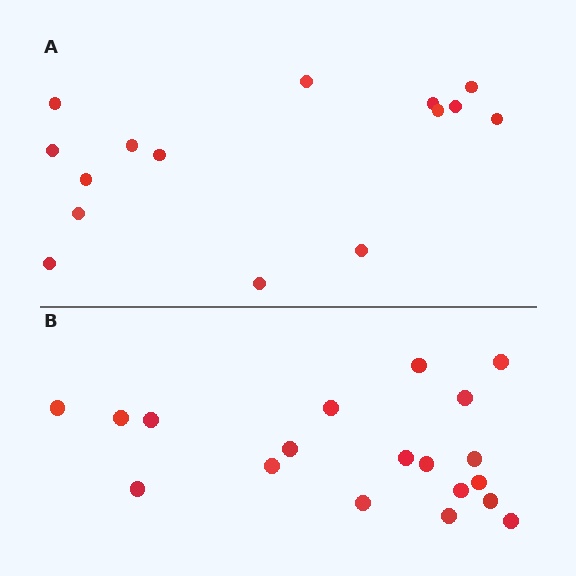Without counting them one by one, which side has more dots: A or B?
Region B (the bottom region) has more dots.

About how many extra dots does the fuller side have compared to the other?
Region B has about 4 more dots than region A.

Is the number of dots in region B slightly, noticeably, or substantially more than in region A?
Region B has noticeably more, but not dramatically so. The ratio is roughly 1.3 to 1.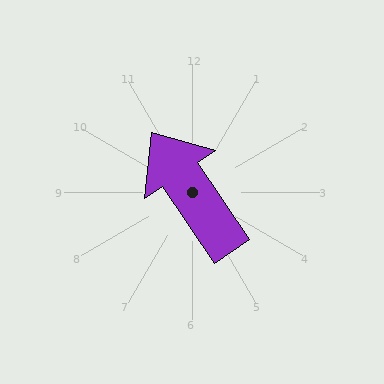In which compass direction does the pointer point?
Northwest.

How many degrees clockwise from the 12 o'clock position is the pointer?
Approximately 326 degrees.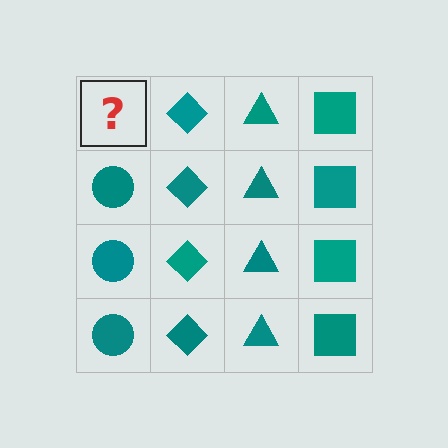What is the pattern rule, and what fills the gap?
The rule is that each column has a consistent shape. The gap should be filled with a teal circle.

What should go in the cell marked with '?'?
The missing cell should contain a teal circle.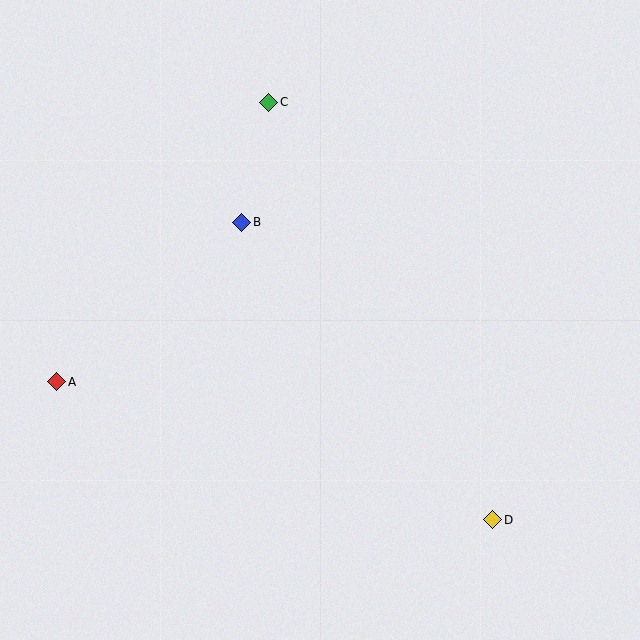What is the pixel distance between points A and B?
The distance between A and B is 244 pixels.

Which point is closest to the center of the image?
Point B at (242, 222) is closest to the center.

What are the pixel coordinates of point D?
Point D is at (493, 520).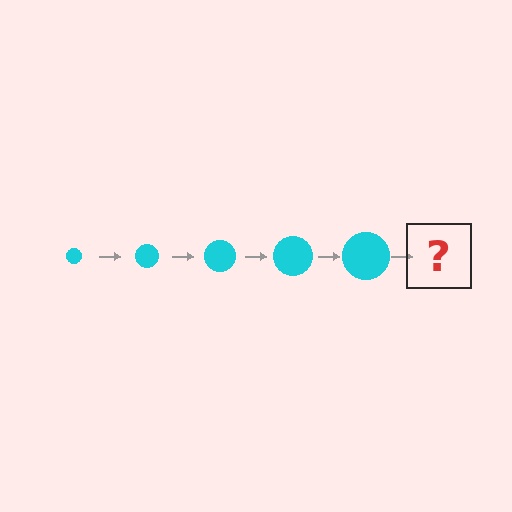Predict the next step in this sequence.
The next step is a cyan circle, larger than the previous one.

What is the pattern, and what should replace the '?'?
The pattern is that the circle gets progressively larger each step. The '?' should be a cyan circle, larger than the previous one.